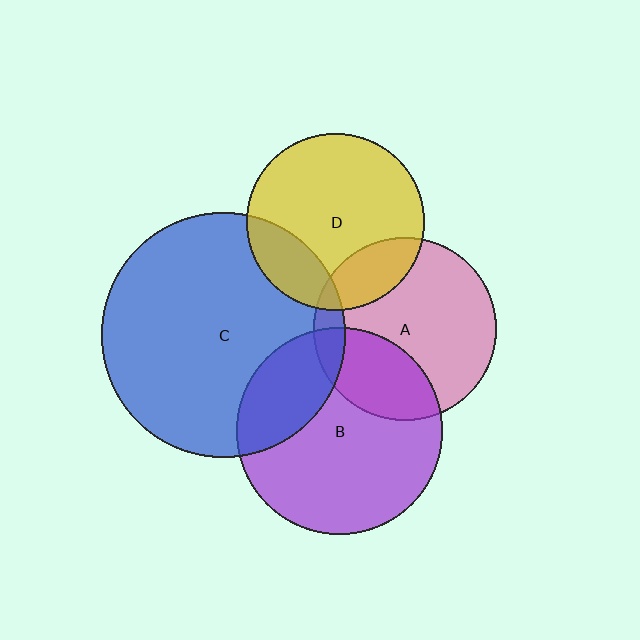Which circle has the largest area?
Circle C (blue).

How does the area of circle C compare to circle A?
Approximately 1.8 times.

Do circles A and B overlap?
Yes.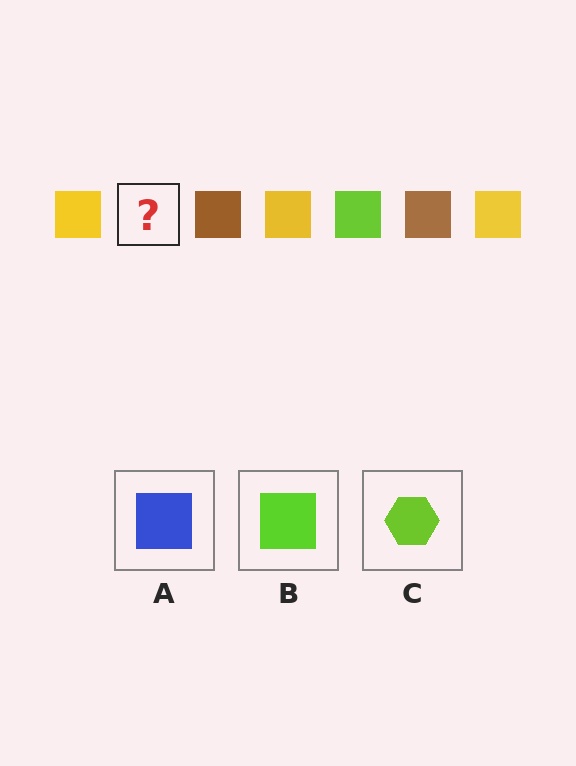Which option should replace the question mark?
Option B.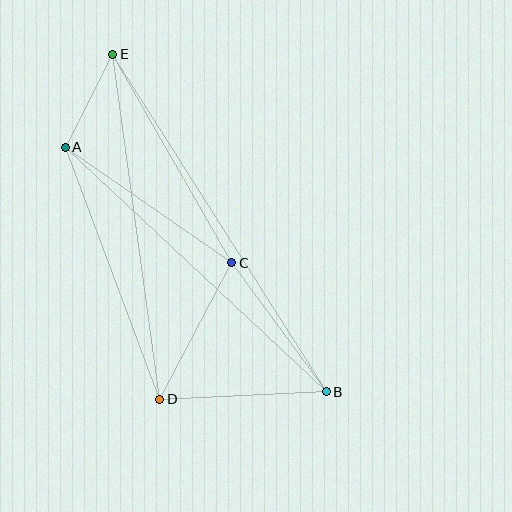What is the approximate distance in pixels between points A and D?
The distance between A and D is approximately 269 pixels.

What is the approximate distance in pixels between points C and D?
The distance between C and D is approximately 154 pixels.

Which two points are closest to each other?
Points A and E are closest to each other.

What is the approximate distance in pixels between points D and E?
The distance between D and E is approximately 348 pixels.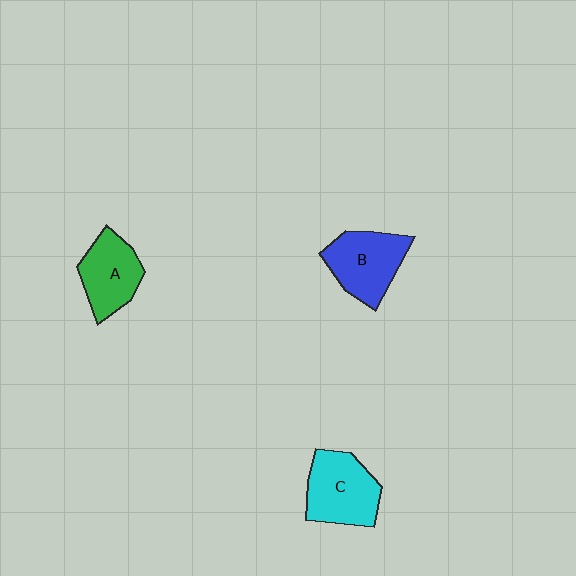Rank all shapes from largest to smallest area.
From largest to smallest: C (cyan), B (blue), A (green).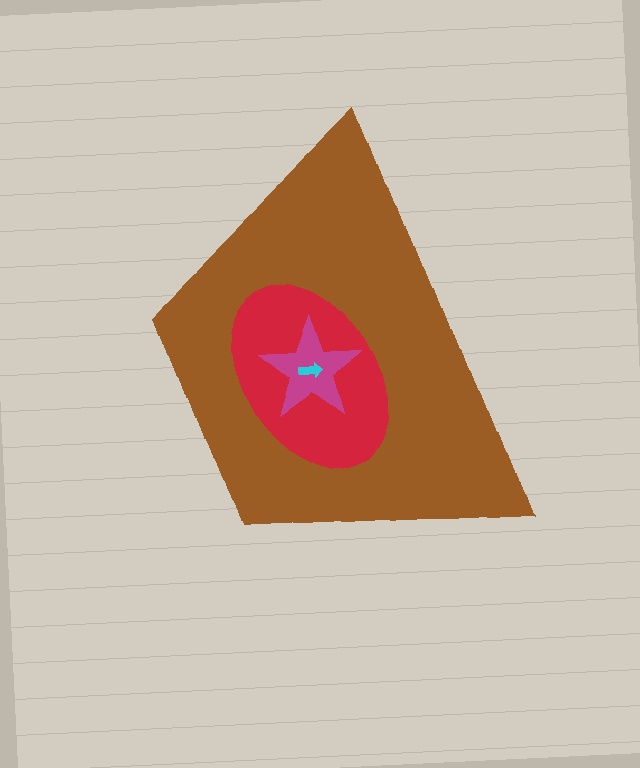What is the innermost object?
The cyan arrow.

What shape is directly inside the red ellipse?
The magenta star.